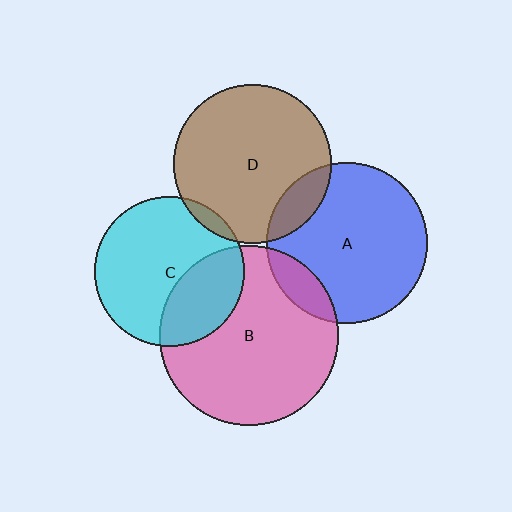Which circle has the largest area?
Circle B (pink).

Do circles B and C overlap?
Yes.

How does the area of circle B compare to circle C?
Approximately 1.4 times.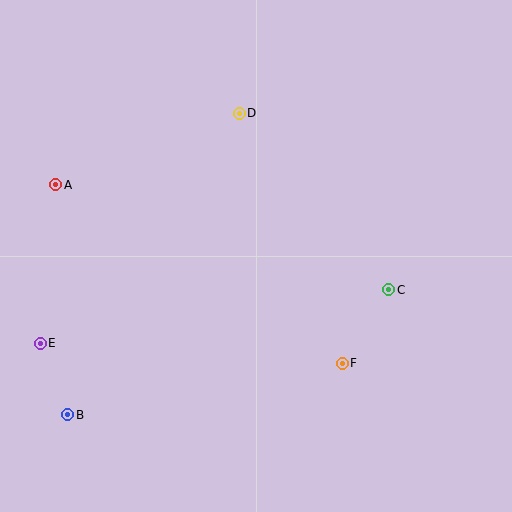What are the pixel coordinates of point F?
Point F is at (342, 363).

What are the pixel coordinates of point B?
Point B is at (68, 415).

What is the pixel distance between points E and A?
The distance between E and A is 159 pixels.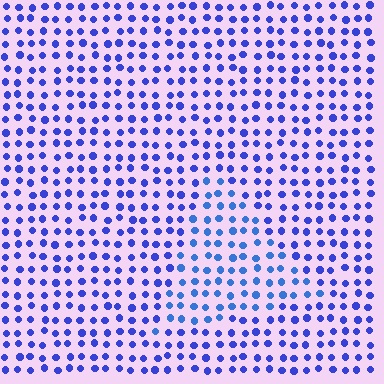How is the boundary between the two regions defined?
The boundary is defined purely by a slight shift in hue (about 19 degrees). Spacing, size, and orientation are identical on both sides.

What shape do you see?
I see a triangle.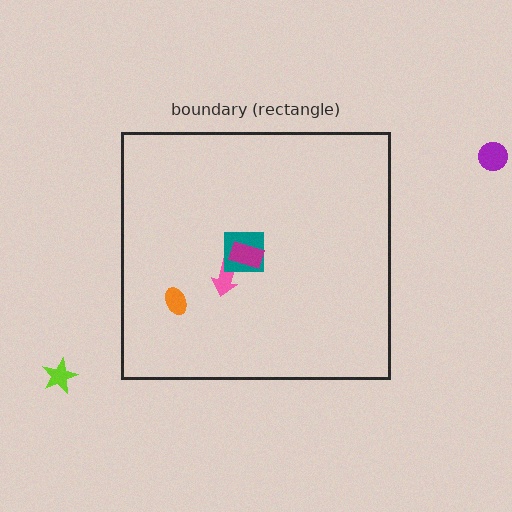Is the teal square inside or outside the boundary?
Inside.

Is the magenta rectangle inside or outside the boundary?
Inside.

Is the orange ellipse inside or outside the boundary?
Inside.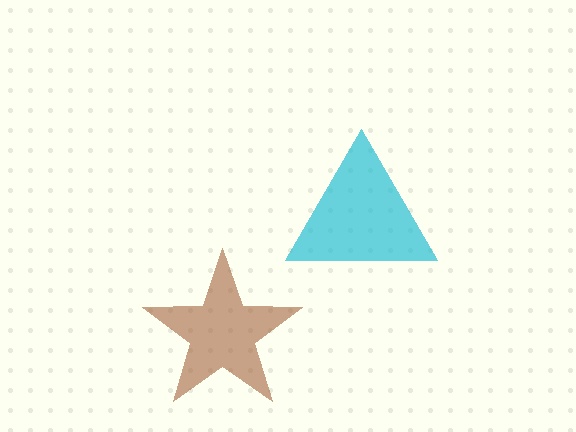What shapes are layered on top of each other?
The layered shapes are: a brown star, a cyan triangle.